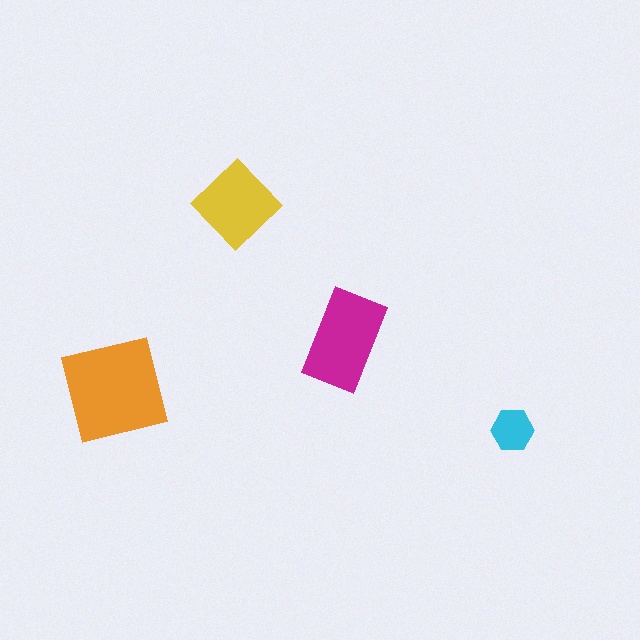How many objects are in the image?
There are 4 objects in the image.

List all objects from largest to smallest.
The orange square, the magenta rectangle, the yellow diamond, the cyan hexagon.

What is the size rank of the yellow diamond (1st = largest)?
3rd.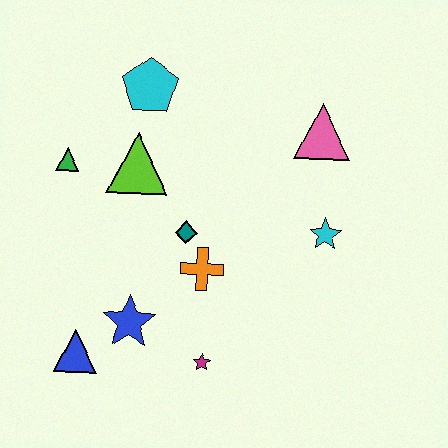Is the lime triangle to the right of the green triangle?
Yes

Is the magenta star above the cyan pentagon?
No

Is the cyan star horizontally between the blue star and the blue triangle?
No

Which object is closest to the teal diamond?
The orange cross is closest to the teal diamond.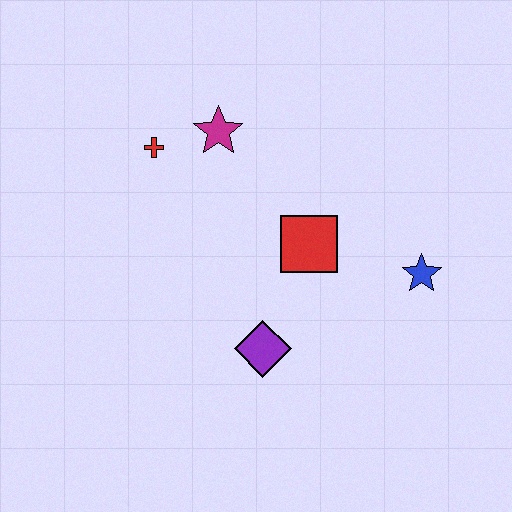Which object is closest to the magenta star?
The red cross is closest to the magenta star.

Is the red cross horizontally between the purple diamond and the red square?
No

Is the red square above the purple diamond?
Yes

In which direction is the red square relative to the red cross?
The red square is to the right of the red cross.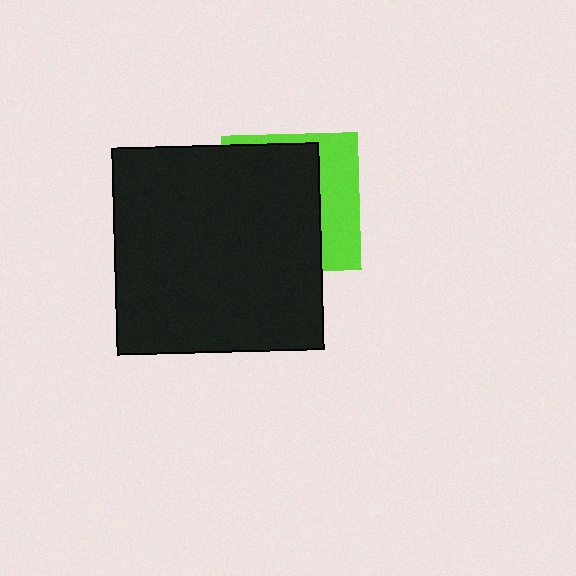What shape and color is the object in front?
The object in front is a black square.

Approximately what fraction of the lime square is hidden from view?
Roughly 67% of the lime square is hidden behind the black square.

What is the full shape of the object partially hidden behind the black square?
The partially hidden object is a lime square.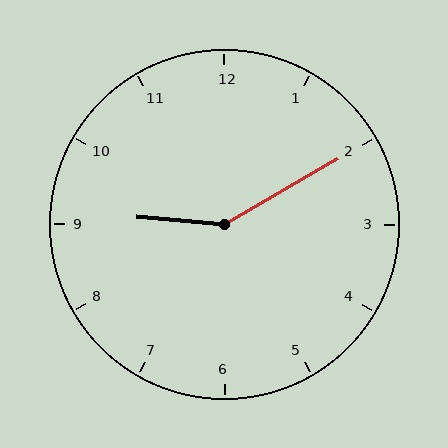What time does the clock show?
9:10.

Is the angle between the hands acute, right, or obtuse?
It is obtuse.